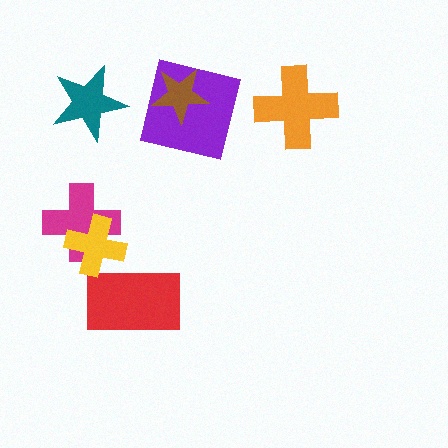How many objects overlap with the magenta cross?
1 object overlaps with the magenta cross.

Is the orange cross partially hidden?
No, no other shape covers it.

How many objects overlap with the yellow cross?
2 objects overlap with the yellow cross.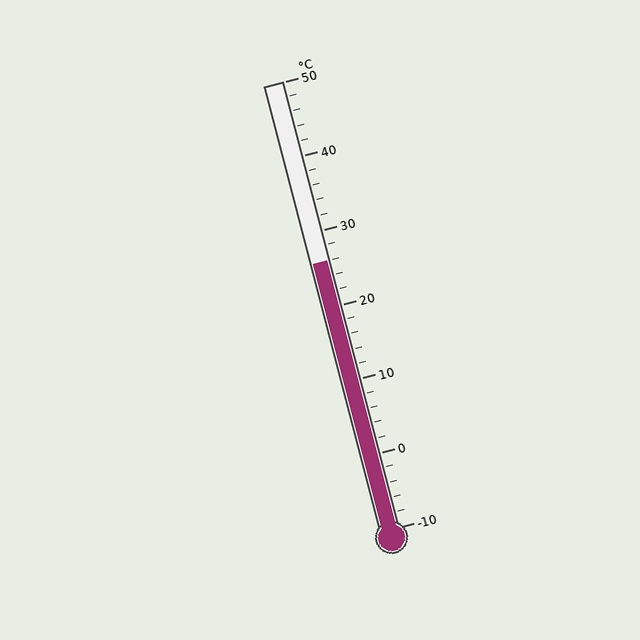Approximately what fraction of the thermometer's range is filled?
The thermometer is filled to approximately 60% of its range.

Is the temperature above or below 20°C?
The temperature is above 20°C.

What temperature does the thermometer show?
The thermometer shows approximately 26°C.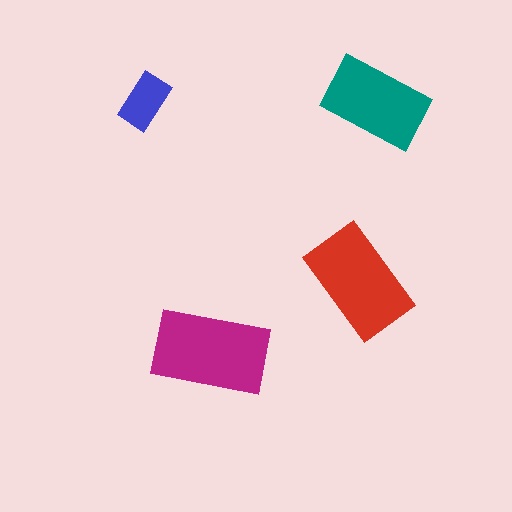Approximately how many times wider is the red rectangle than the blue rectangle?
About 2 times wider.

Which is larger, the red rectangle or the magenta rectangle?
The magenta one.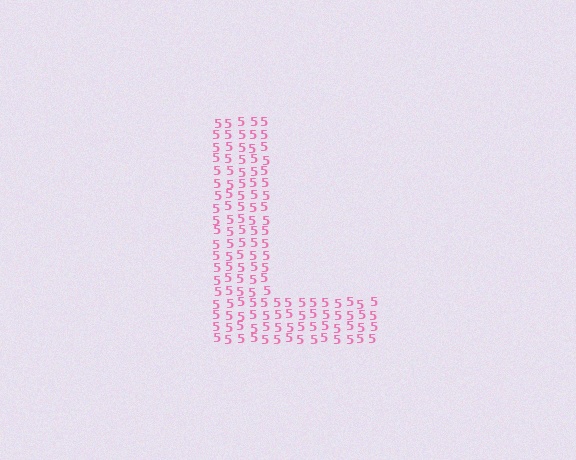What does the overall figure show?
The overall figure shows the letter L.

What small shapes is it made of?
It is made of small digit 5's.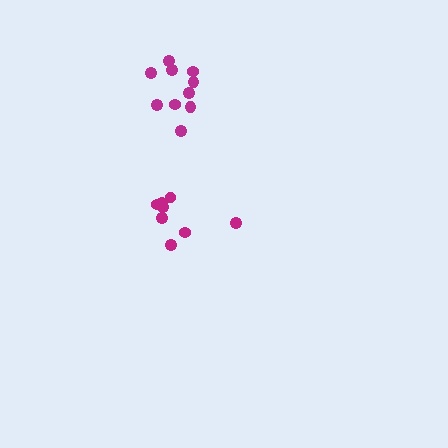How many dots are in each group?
Group 1: 10 dots, Group 2: 8 dots (18 total).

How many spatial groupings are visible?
There are 2 spatial groupings.